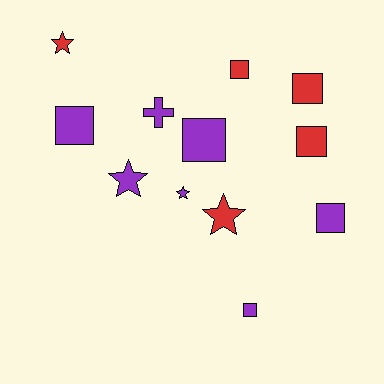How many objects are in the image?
There are 12 objects.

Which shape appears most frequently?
Square, with 7 objects.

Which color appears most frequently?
Purple, with 7 objects.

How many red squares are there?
There are 3 red squares.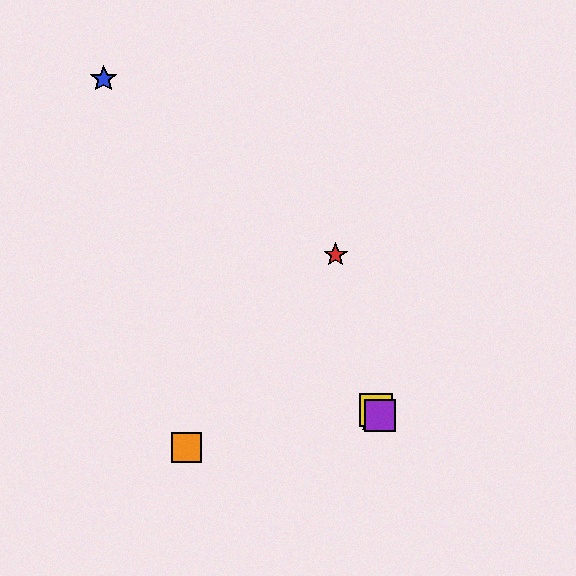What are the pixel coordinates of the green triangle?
The green triangle is at (378, 414).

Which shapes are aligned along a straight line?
The blue star, the green triangle, the yellow square, the purple square are aligned along a straight line.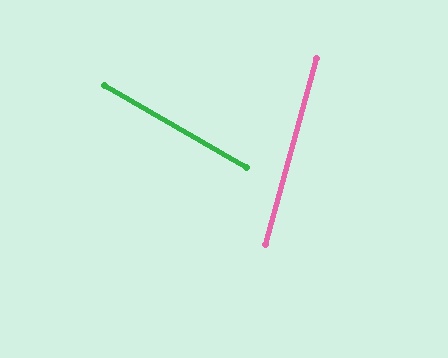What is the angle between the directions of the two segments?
Approximately 75 degrees.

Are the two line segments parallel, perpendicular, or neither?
Neither parallel nor perpendicular — they differ by about 75°.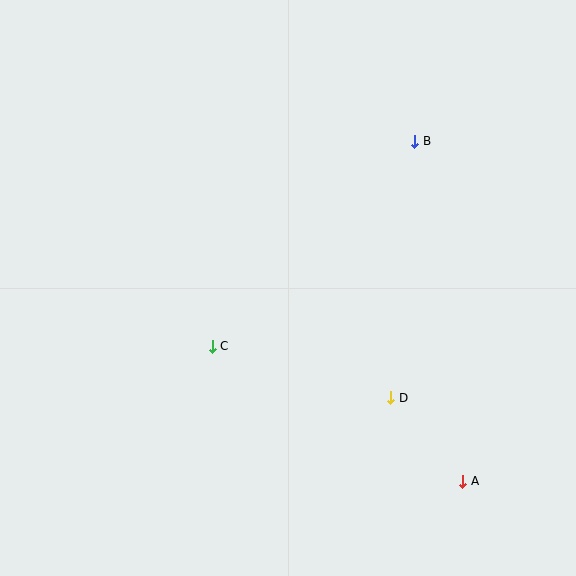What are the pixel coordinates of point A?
Point A is at (463, 481).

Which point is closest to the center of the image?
Point C at (212, 346) is closest to the center.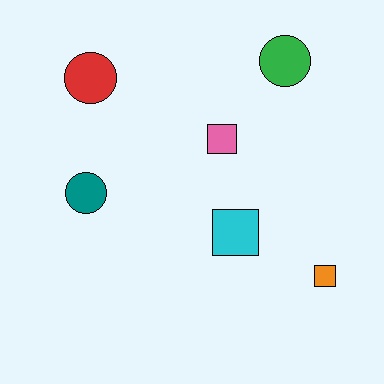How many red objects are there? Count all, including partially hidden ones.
There is 1 red object.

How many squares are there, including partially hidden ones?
There are 3 squares.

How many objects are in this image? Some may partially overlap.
There are 6 objects.